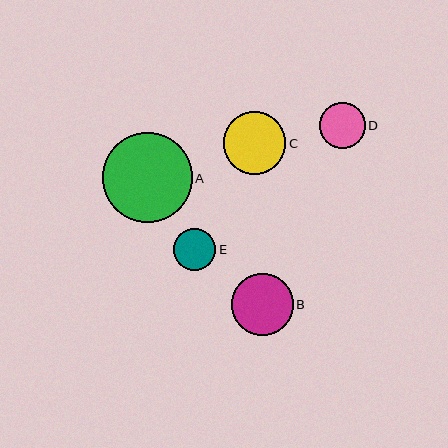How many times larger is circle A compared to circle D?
Circle A is approximately 1.9 times the size of circle D.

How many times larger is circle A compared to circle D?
Circle A is approximately 1.9 times the size of circle D.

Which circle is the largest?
Circle A is the largest with a size of approximately 89 pixels.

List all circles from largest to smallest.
From largest to smallest: A, C, B, D, E.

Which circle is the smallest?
Circle E is the smallest with a size of approximately 42 pixels.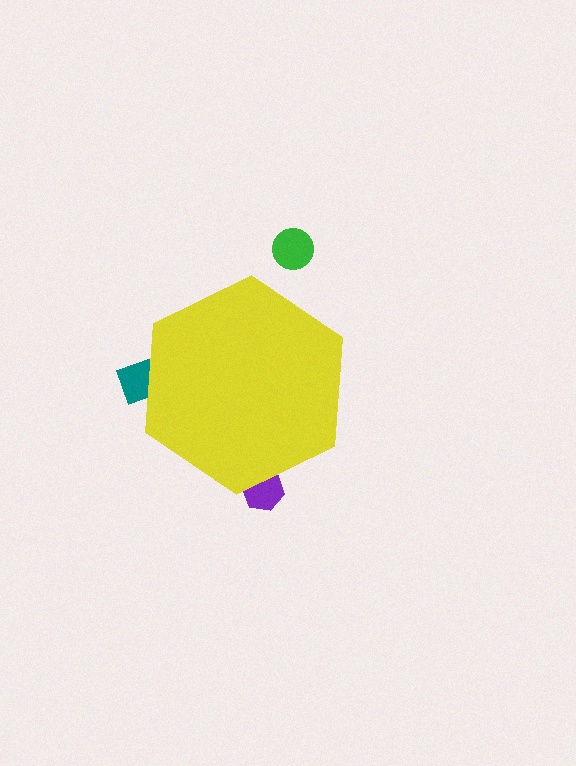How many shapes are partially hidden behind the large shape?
2 shapes are partially hidden.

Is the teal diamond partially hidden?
Yes, the teal diamond is partially hidden behind the yellow hexagon.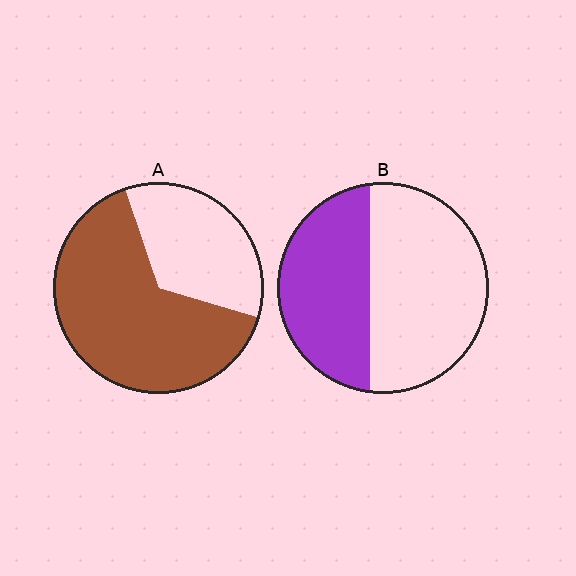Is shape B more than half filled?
No.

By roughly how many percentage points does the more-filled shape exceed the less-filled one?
By roughly 25 percentage points (A over B).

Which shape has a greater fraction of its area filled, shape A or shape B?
Shape A.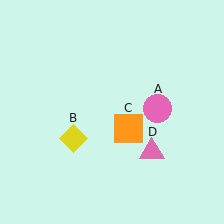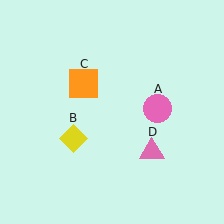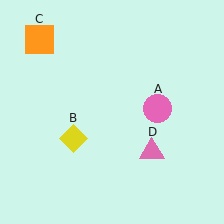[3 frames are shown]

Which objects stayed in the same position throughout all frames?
Pink circle (object A) and yellow diamond (object B) and pink triangle (object D) remained stationary.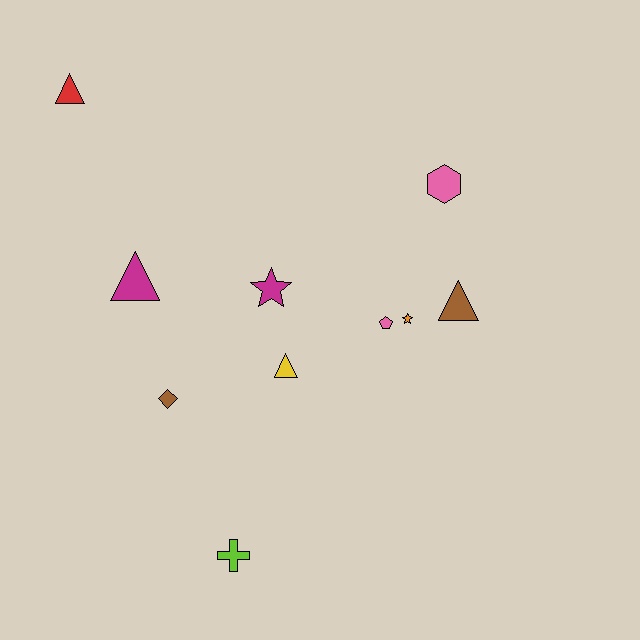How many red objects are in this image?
There is 1 red object.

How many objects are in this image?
There are 10 objects.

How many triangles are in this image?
There are 4 triangles.